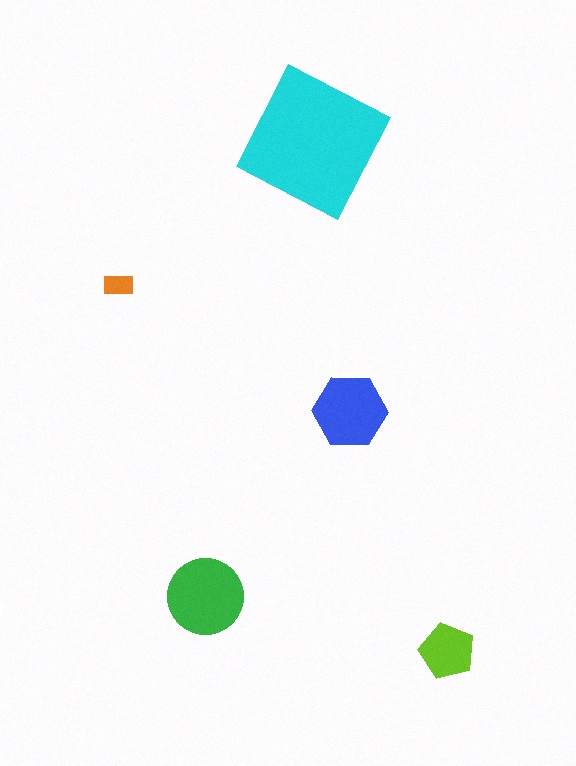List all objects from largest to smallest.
The cyan square, the green circle, the blue hexagon, the lime pentagon, the orange rectangle.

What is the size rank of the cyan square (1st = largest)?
1st.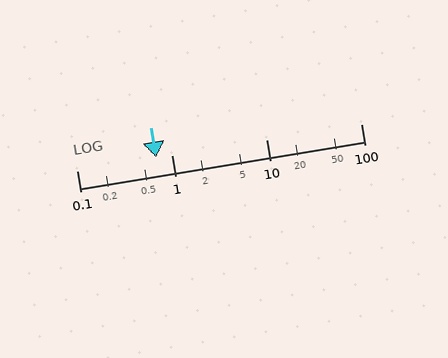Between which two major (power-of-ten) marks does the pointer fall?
The pointer is between 0.1 and 1.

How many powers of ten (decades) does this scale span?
The scale spans 3 decades, from 0.1 to 100.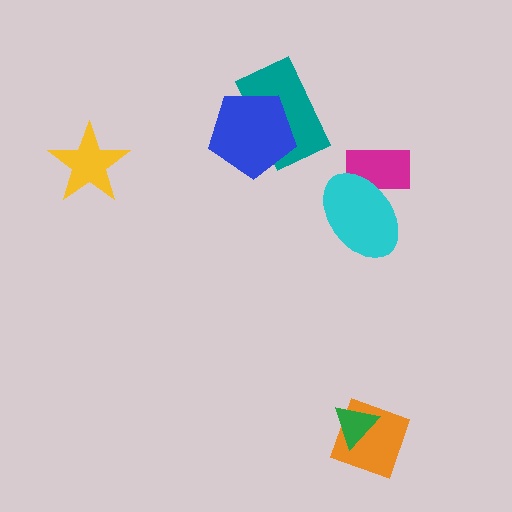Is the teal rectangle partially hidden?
Yes, it is partially covered by another shape.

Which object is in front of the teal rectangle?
The blue pentagon is in front of the teal rectangle.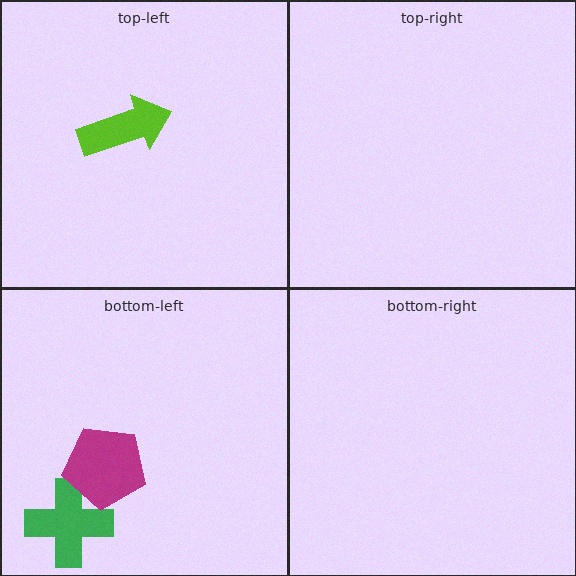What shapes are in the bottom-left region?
The green cross, the magenta pentagon.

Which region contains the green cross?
The bottom-left region.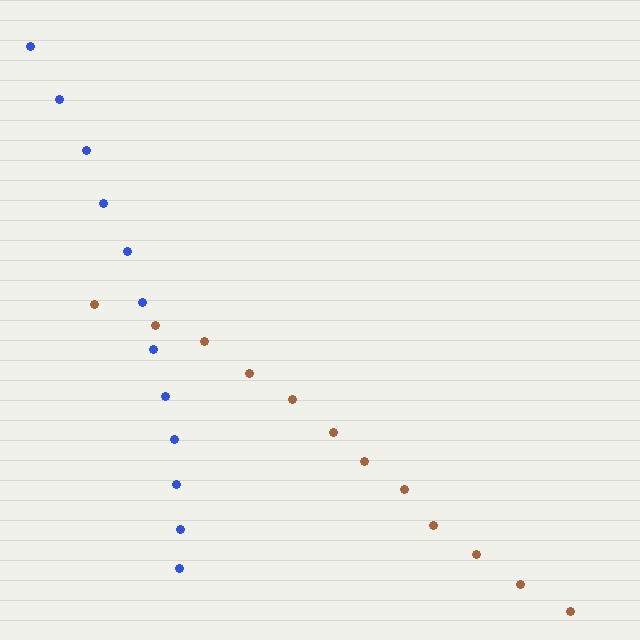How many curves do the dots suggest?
There are 2 distinct paths.